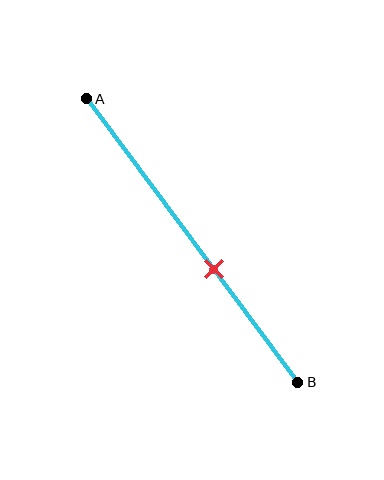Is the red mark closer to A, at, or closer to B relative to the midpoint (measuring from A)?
The red mark is closer to point B than the midpoint of segment AB.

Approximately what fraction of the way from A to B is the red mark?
The red mark is approximately 60% of the way from A to B.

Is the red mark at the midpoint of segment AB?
No, the mark is at about 60% from A, not at the 50% midpoint.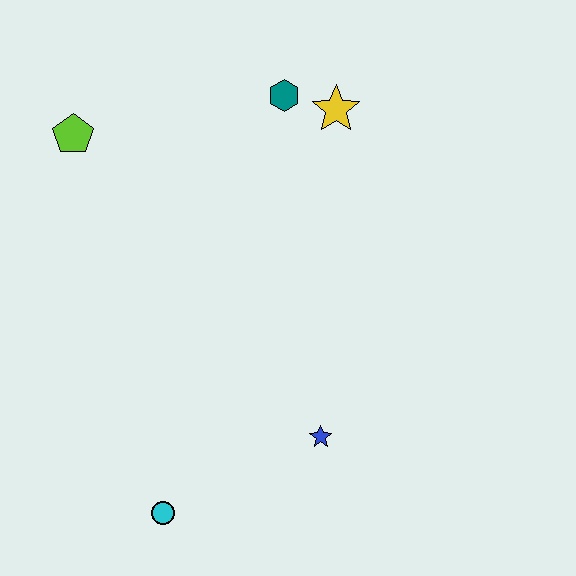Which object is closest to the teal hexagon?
The yellow star is closest to the teal hexagon.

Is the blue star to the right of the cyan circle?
Yes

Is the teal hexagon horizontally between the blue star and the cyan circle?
Yes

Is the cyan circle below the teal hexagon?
Yes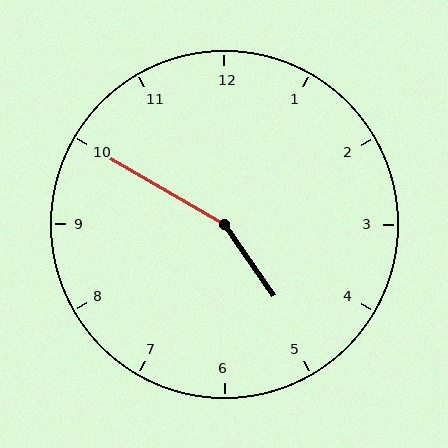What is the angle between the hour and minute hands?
Approximately 155 degrees.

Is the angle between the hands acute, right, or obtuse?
It is obtuse.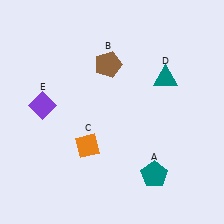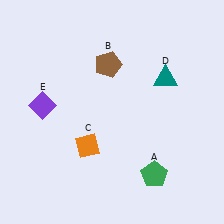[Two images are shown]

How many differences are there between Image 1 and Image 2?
There is 1 difference between the two images.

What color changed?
The pentagon (A) changed from teal in Image 1 to green in Image 2.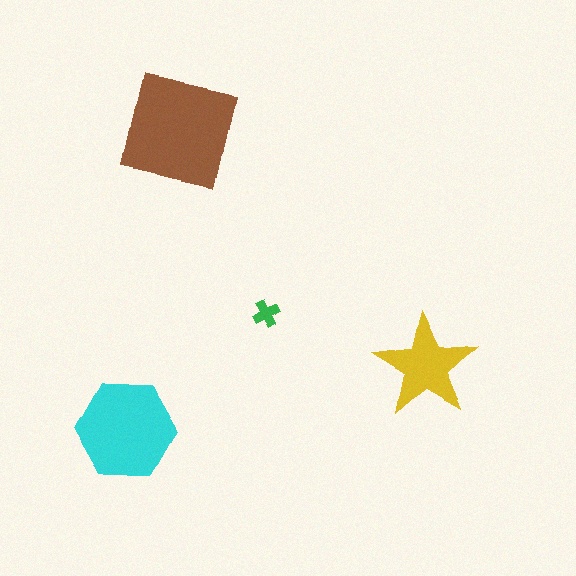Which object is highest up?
The brown square is topmost.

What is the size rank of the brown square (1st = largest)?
1st.